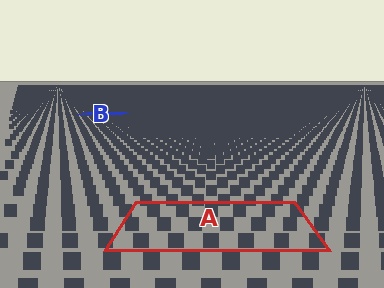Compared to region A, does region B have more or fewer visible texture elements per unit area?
Region B has more texture elements per unit area — they are packed more densely because it is farther away.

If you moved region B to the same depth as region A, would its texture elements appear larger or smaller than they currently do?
They would appear larger. At a closer depth, the same texture elements are projected at a bigger on-screen size.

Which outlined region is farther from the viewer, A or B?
Region B is farther from the viewer — the texture elements inside it appear smaller and more densely packed.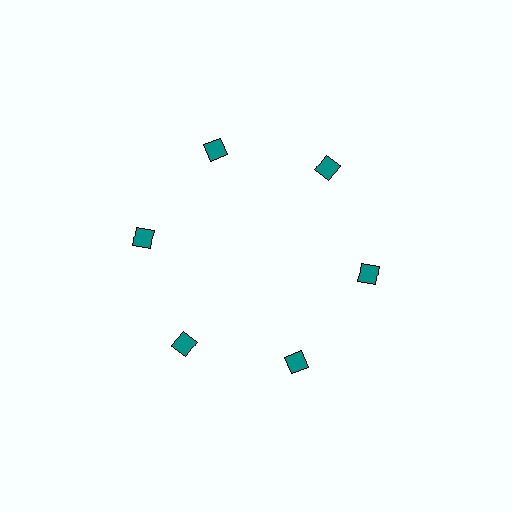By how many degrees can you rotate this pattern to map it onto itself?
The pattern maps onto itself every 60 degrees of rotation.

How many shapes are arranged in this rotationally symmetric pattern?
There are 6 shapes, arranged in 6 groups of 1.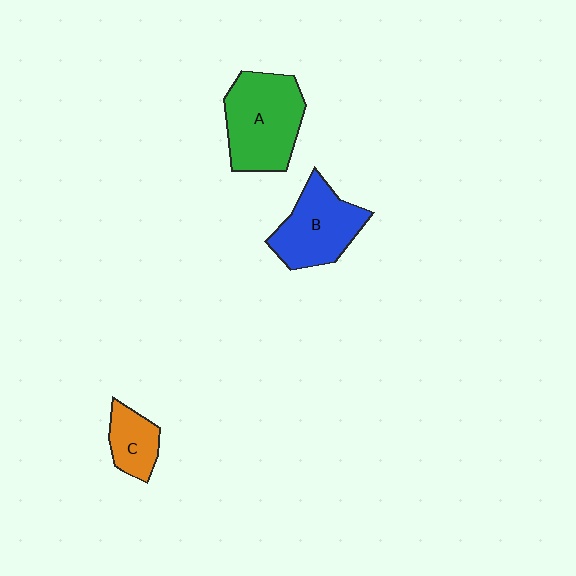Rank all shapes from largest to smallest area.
From largest to smallest: A (green), B (blue), C (orange).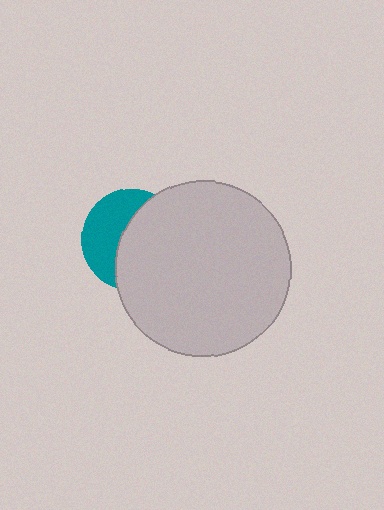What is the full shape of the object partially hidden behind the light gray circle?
The partially hidden object is a teal circle.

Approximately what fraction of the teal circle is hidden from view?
Roughly 58% of the teal circle is hidden behind the light gray circle.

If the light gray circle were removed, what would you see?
You would see the complete teal circle.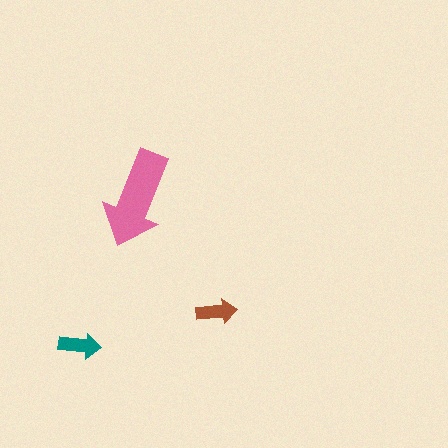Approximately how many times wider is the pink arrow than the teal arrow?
About 2.5 times wider.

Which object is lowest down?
The teal arrow is bottommost.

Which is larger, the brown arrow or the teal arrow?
The teal one.